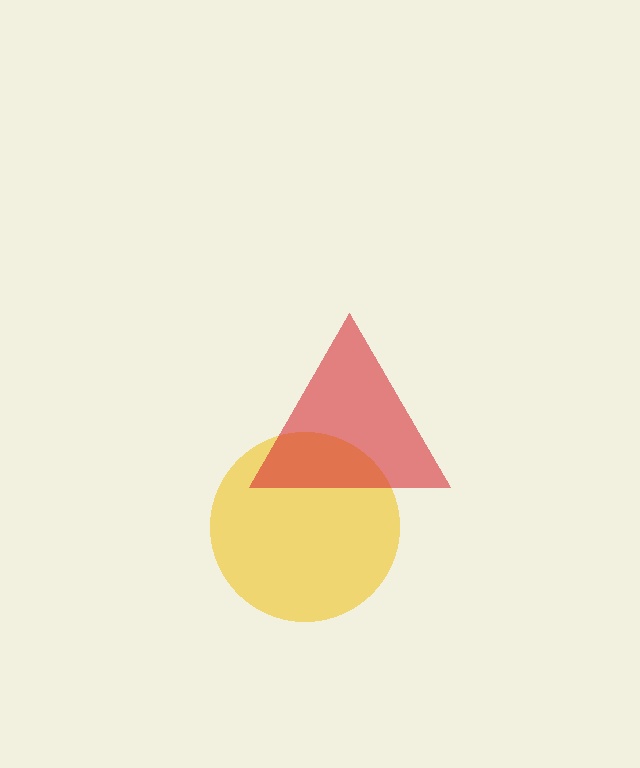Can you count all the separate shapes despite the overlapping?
Yes, there are 2 separate shapes.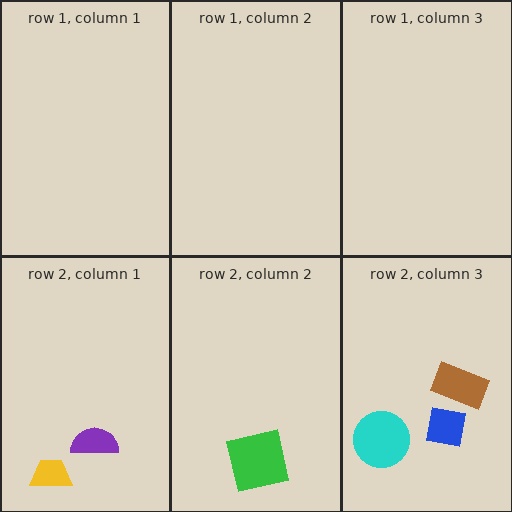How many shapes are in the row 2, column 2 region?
1.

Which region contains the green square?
The row 2, column 2 region.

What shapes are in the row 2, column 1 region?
The yellow trapezoid, the purple semicircle.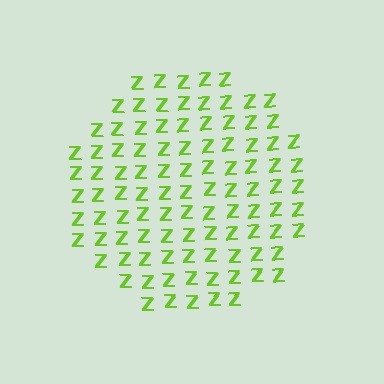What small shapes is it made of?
It is made of small letter Z's.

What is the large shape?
The large shape is a circle.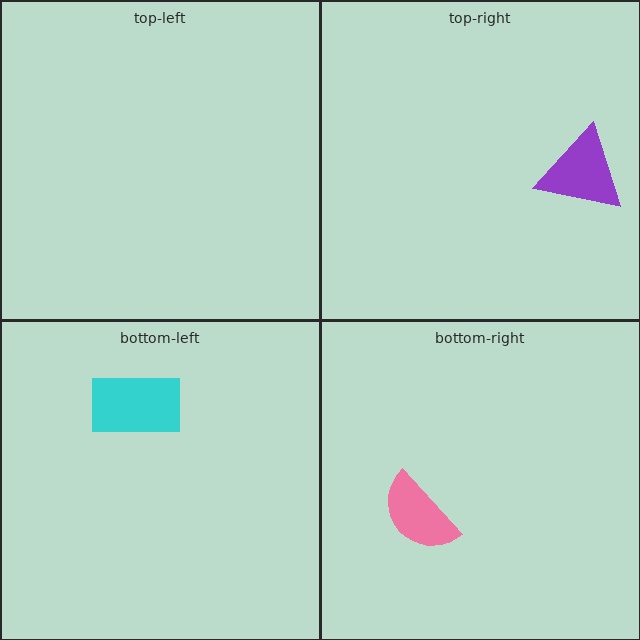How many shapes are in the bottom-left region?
1.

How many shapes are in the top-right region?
1.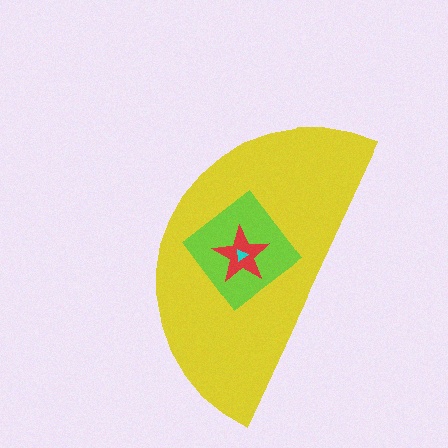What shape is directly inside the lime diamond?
The red star.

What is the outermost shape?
The yellow semicircle.